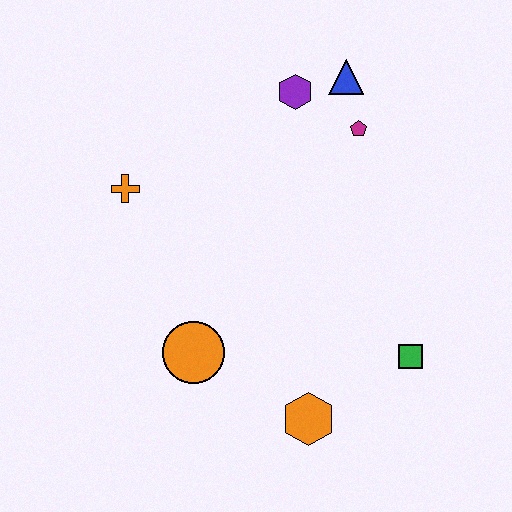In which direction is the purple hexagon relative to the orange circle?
The purple hexagon is above the orange circle.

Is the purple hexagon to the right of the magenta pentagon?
No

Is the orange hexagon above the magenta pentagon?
No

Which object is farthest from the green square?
The orange cross is farthest from the green square.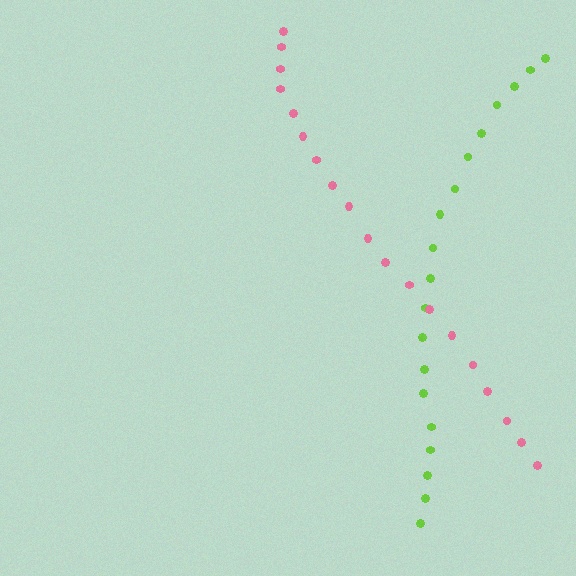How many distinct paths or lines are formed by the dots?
There are 2 distinct paths.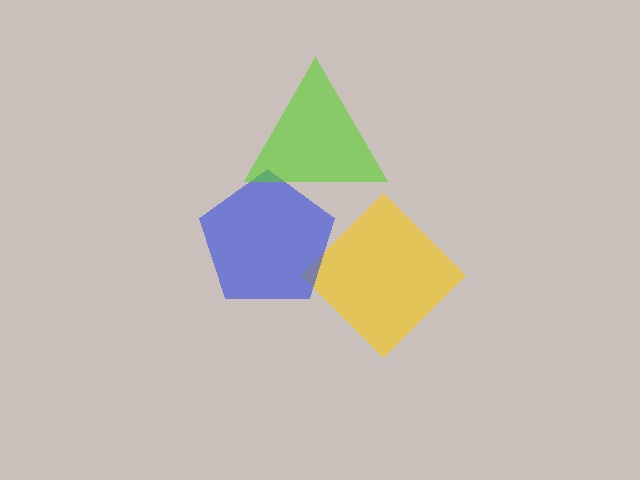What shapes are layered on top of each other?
The layered shapes are: a yellow diamond, a blue pentagon, a lime triangle.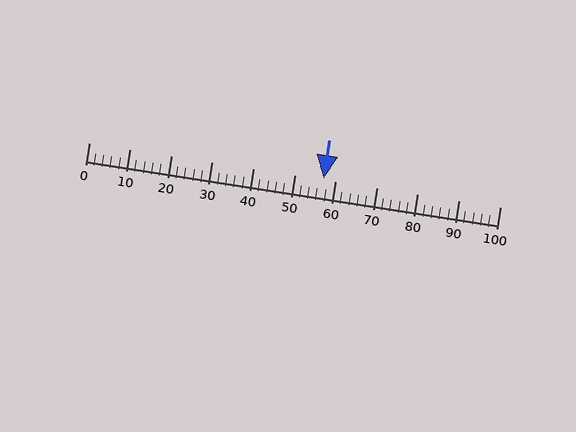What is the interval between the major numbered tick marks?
The major tick marks are spaced 10 units apart.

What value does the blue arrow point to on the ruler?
The blue arrow points to approximately 57.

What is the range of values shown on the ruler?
The ruler shows values from 0 to 100.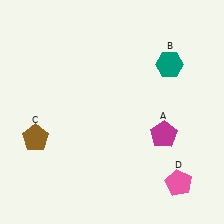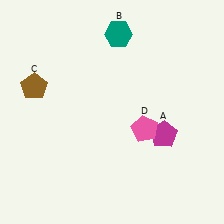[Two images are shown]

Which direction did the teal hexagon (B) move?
The teal hexagon (B) moved left.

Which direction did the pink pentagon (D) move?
The pink pentagon (D) moved up.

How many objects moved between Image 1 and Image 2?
3 objects moved between the two images.